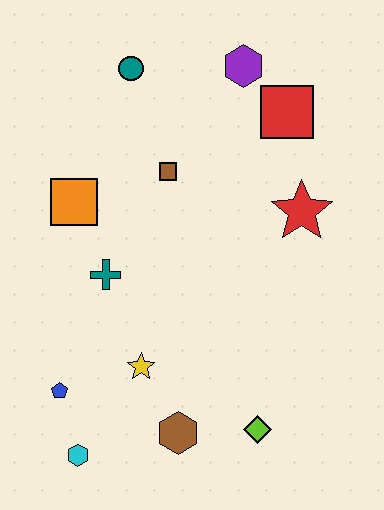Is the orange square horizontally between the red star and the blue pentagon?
Yes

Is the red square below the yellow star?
No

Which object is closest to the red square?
The purple hexagon is closest to the red square.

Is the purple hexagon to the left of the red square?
Yes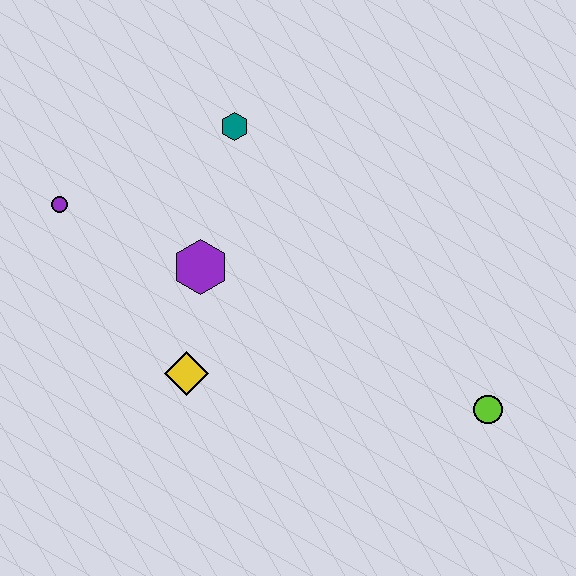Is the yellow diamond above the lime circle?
Yes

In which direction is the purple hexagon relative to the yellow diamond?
The purple hexagon is above the yellow diamond.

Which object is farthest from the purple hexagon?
The lime circle is farthest from the purple hexagon.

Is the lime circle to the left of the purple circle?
No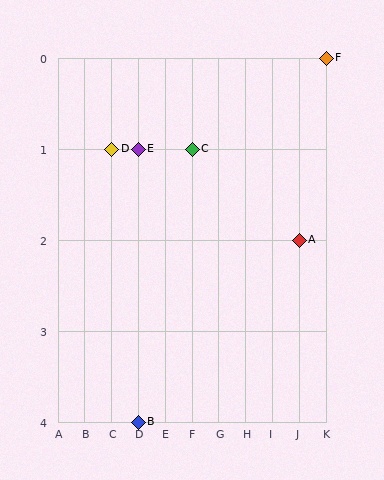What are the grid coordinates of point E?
Point E is at grid coordinates (D, 1).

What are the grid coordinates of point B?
Point B is at grid coordinates (D, 4).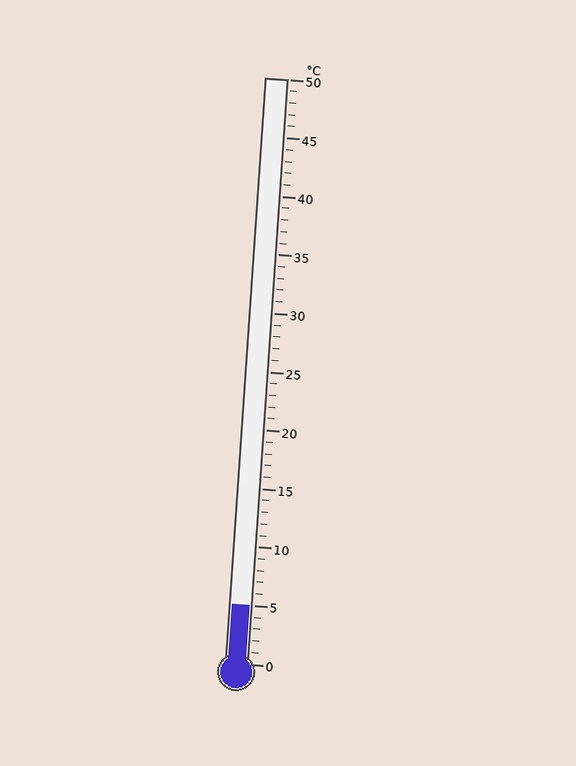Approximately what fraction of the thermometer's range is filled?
The thermometer is filled to approximately 10% of its range.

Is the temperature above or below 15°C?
The temperature is below 15°C.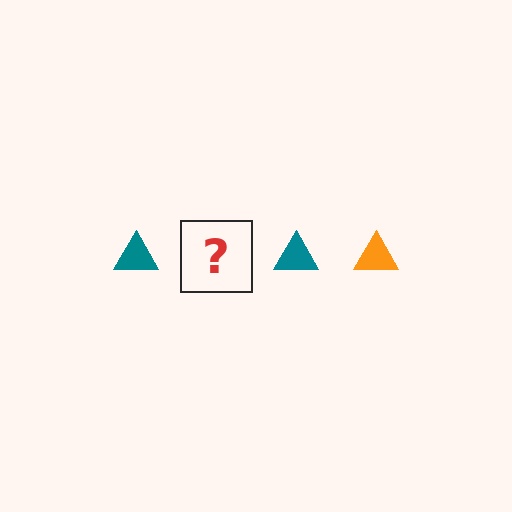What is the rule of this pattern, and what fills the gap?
The rule is that the pattern cycles through teal, orange triangles. The gap should be filled with an orange triangle.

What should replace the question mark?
The question mark should be replaced with an orange triangle.